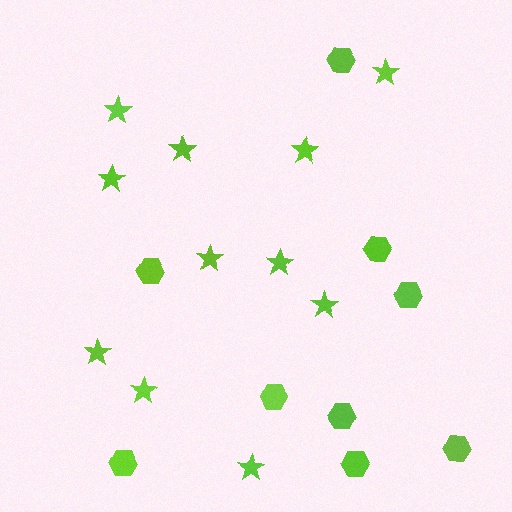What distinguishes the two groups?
There are 2 groups: one group of stars (11) and one group of hexagons (9).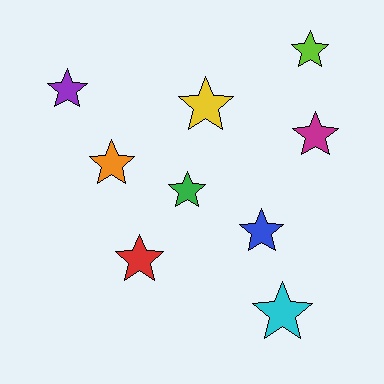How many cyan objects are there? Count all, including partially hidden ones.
There is 1 cyan object.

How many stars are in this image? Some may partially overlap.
There are 9 stars.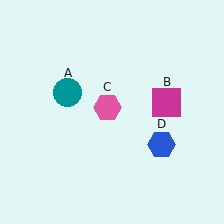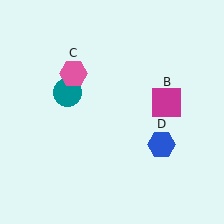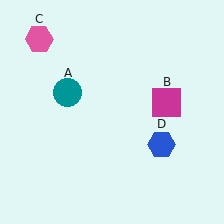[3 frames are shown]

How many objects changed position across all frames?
1 object changed position: pink hexagon (object C).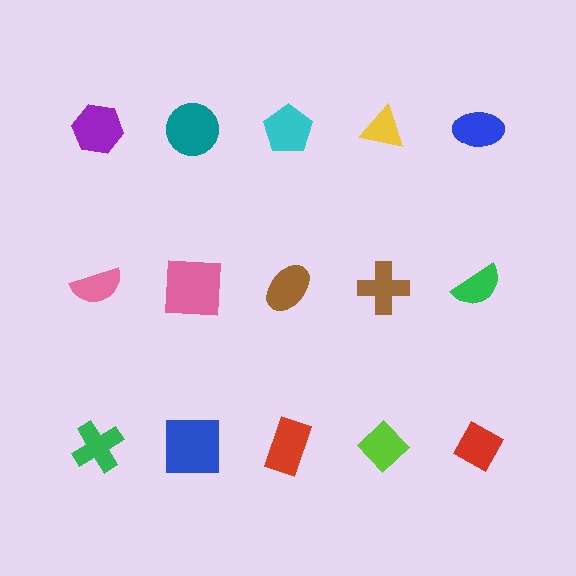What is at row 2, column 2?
A pink square.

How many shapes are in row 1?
5 shapes.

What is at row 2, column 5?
A green semicircle.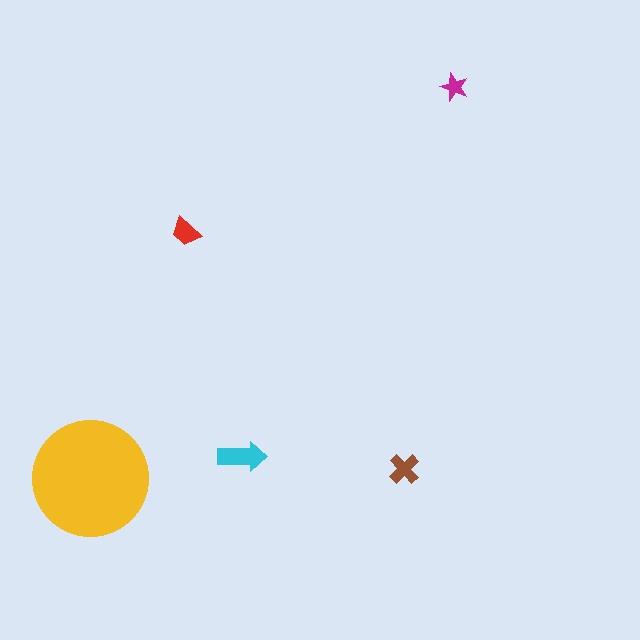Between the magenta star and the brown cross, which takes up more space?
The brown cross.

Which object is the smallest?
The magenta star.